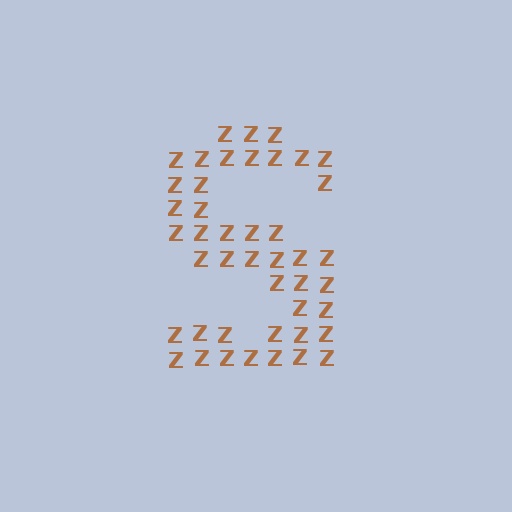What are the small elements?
The small elements are letter Z's.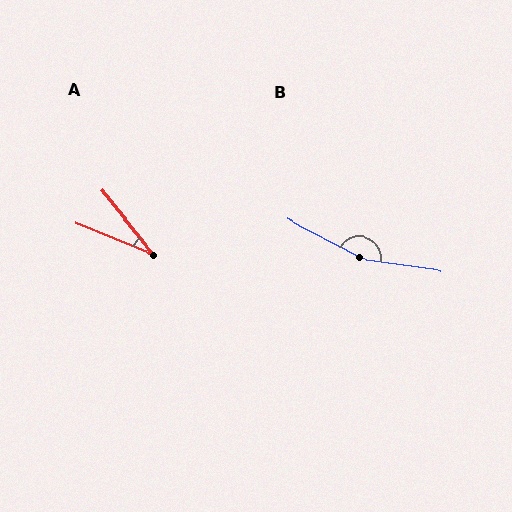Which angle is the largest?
B, at approximately 161 degrees.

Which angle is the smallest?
A, at approximately 29 degrees.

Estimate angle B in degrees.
Approximately 161 degrees.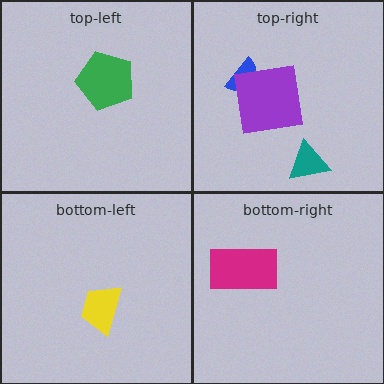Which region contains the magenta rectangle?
The bottom-right region.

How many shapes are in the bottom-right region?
1.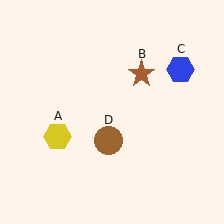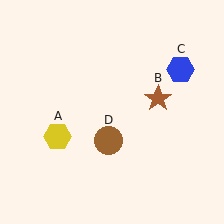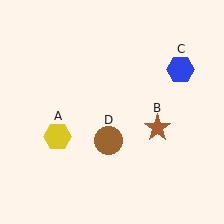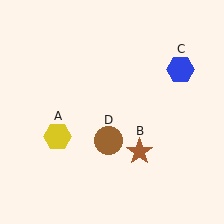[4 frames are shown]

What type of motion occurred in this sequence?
The brown star (object B) rotated clockwise around the center of the scene.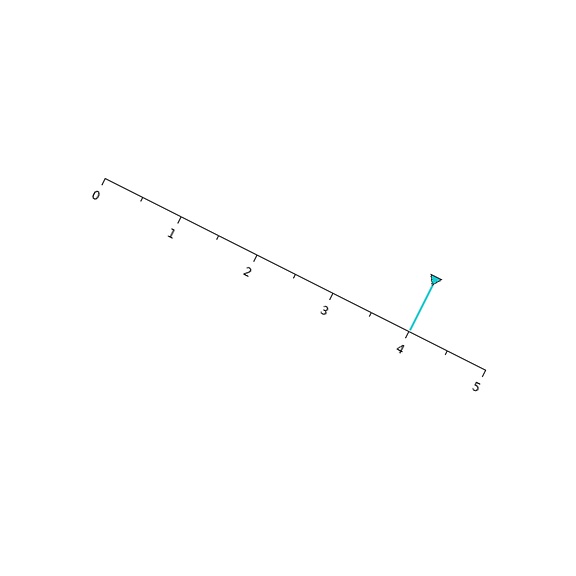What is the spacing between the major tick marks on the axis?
The major ticks are spaced 1 apart.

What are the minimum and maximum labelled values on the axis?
The axis runs from 0 to 5.